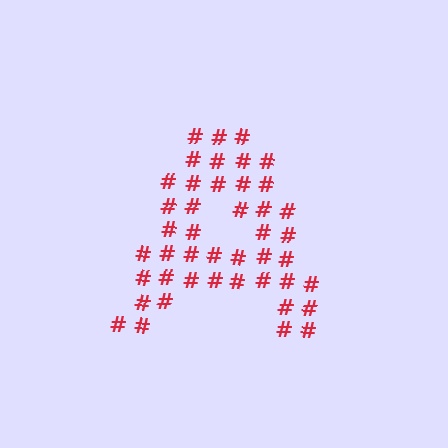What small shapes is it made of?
It is made of small hash symbols.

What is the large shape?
The large shape is the letter A.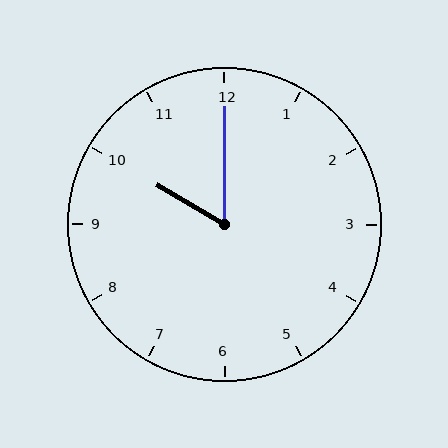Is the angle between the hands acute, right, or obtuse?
It is acute.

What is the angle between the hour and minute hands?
Approximately 60 degrees.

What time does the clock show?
10:00.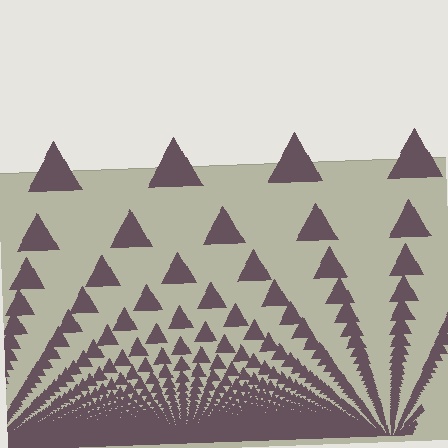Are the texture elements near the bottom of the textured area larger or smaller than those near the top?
Smaller. The gradient is inverted — elements near the bottom are smaller and denser.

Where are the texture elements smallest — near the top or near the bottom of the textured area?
Near the bottom.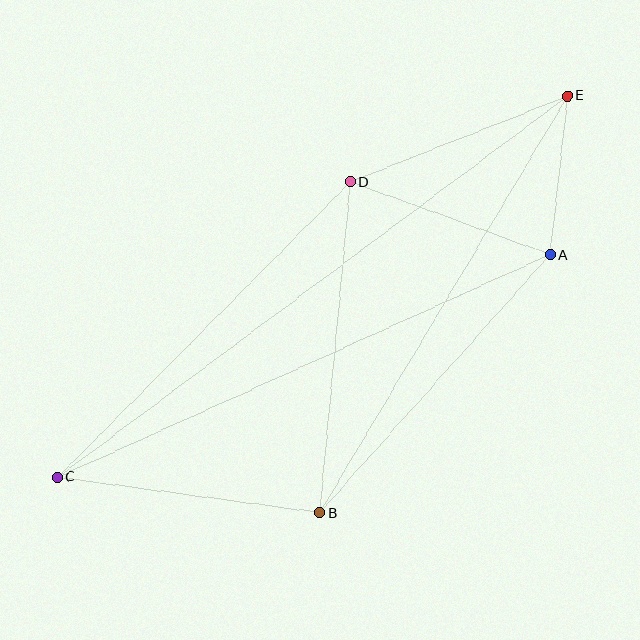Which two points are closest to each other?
Points A and E are closest to each other.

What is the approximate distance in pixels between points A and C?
The distance between A and C is approximately 540 pixels.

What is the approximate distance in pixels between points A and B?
The distance between A and B is approximately 345 pixels.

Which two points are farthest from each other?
Points C and E are farthest from each other.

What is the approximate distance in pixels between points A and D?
The distance between A and D is approximately 213 pixels.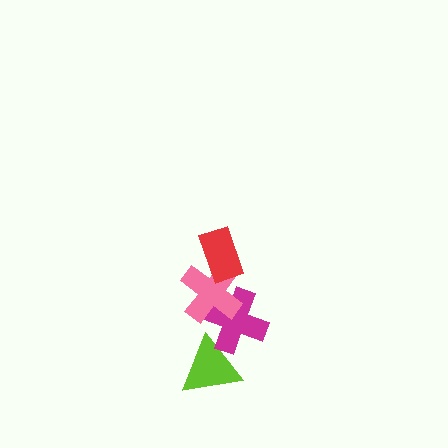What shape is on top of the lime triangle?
The magenta cross is on top of the lime triangle.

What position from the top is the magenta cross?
The magenta cross is 3rd from the top.